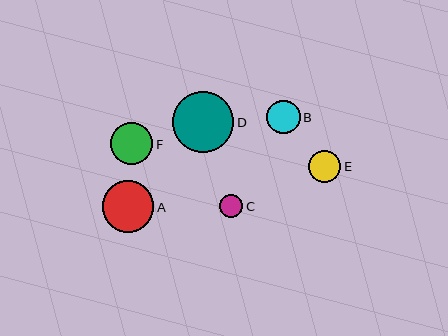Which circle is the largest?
Circle D is the largest with a size of approximately 61 pixels.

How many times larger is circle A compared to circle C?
Circle A is approximately 2.3 times the size of circle C.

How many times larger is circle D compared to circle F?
Circle D is approximately 1.5 times the size of circle F.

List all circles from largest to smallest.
From largest to smallest: D, A, F, B, E, C.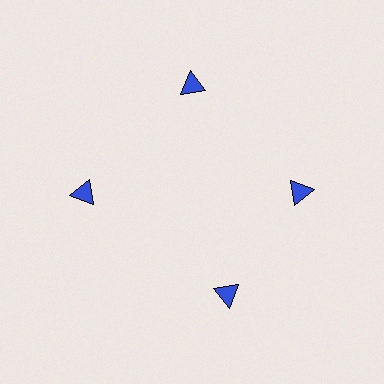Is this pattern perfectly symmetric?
No. The 4 blue triangles are arranged in a ring, but one element near the 6 o'clock position is rotated out of alignment along the ring, breaking the 4-fold rotational symmetry.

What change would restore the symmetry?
The symmetry would be restored by rotating it back into even spacing with its neighbors so that all 4 triangles sit at equal angles and equal distance from the center.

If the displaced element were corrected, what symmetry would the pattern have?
It would have 4-fold rotational symmetry — the pattern would map onto itself every 90 degrees.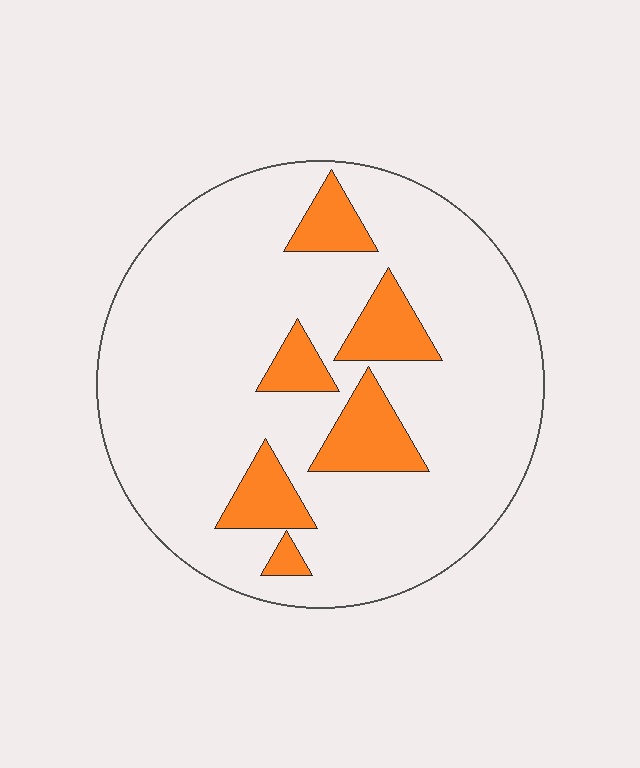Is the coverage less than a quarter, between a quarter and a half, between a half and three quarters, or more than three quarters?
Less than a quarter.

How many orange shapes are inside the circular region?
6.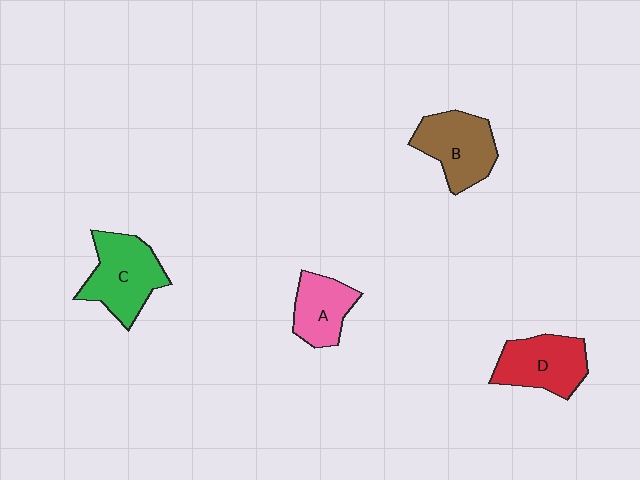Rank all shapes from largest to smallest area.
From largest to smallest: C (green), B (brown), D (red), A (pink).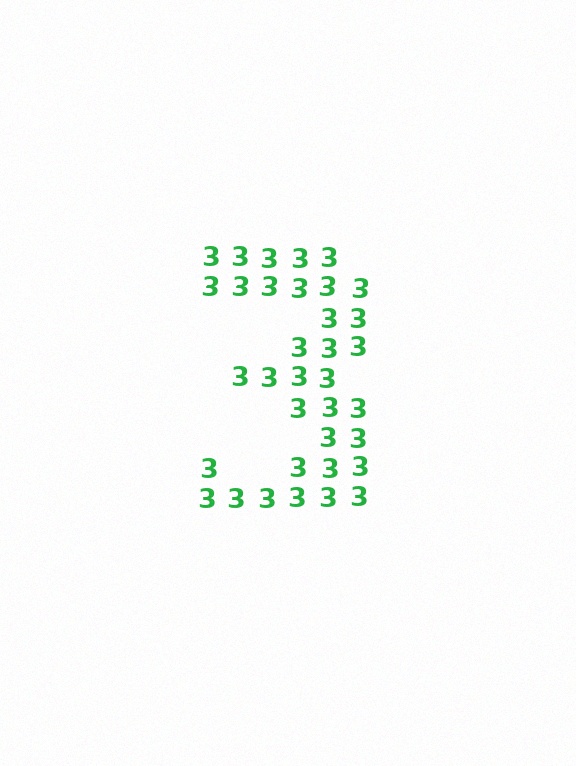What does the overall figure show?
The overall figure shows the digit 3.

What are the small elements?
The small elements are digit 3's.